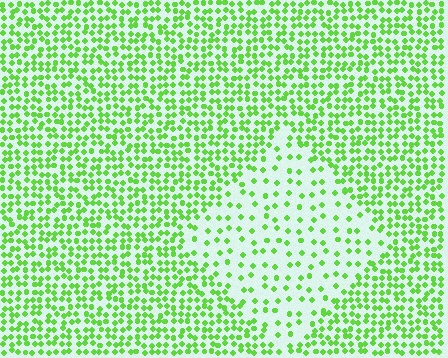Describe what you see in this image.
The image contains small lime elements arranged at two different densities. A diamond-shaped region is visible where the elements are less densely packed than the surrounding area.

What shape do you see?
I see a diamond.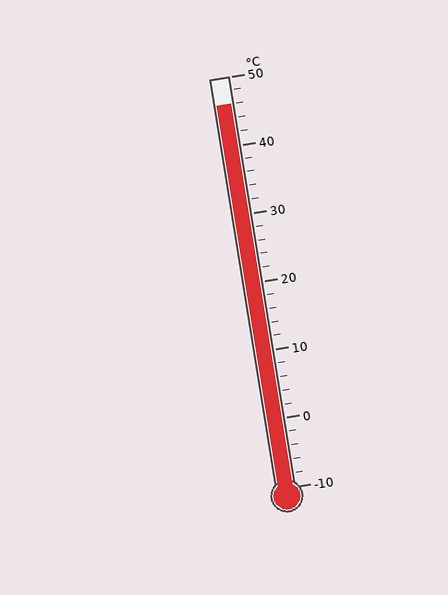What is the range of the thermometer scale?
The thermometer scale ranges from -10°C to 50°C.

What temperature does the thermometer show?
The thermometer shows approximately 46°C.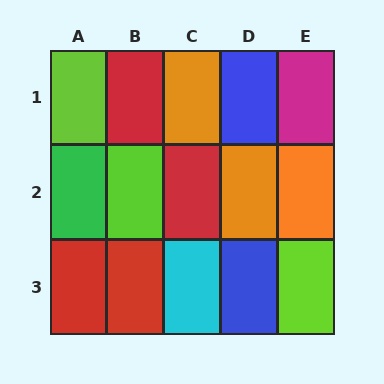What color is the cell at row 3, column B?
Red.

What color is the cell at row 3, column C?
Cyan.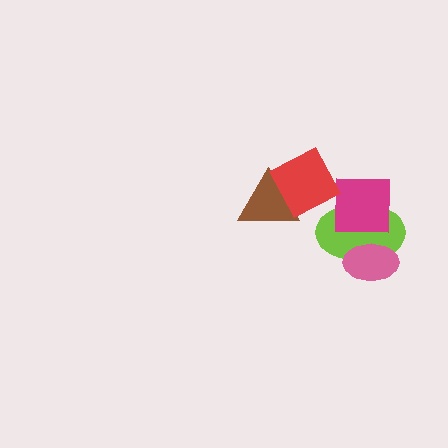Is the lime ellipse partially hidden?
Yes, it is partially covered by another shape.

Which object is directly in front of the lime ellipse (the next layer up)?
The magenta square is directly in front of the lime ellipse.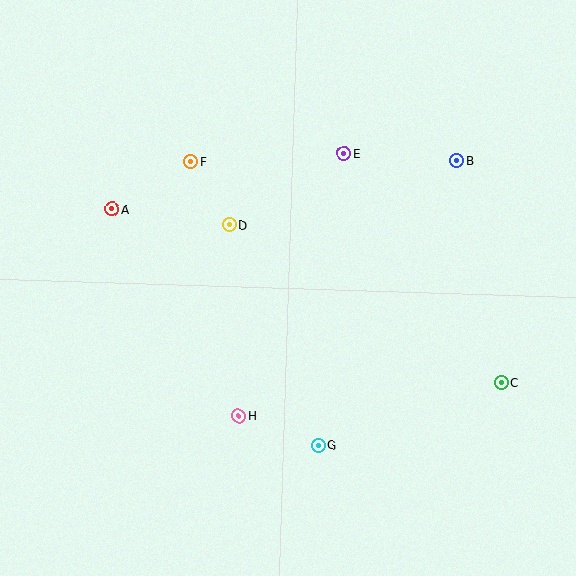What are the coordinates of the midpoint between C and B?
The midpoint between C and B is at (479, 272).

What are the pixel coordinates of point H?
Point H is at (239, 416).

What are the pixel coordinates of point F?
Point F is at (191, 162).